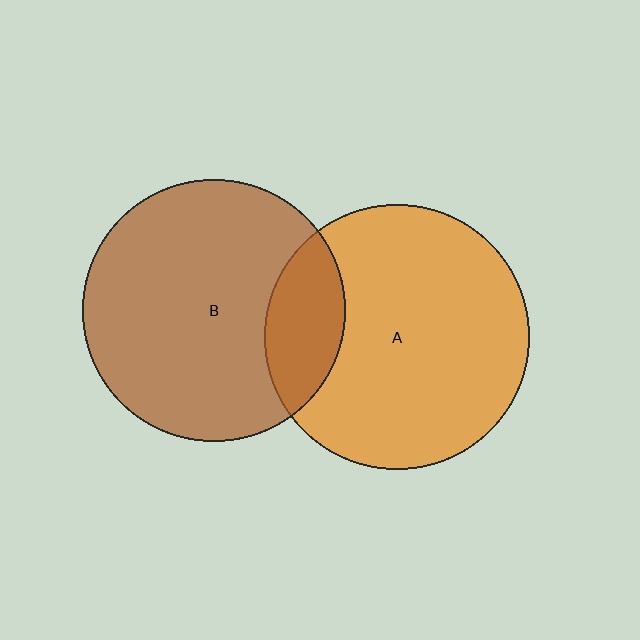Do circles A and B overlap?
Yes.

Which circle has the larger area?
Circle A (orange).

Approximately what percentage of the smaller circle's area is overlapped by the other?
Approximately 20%.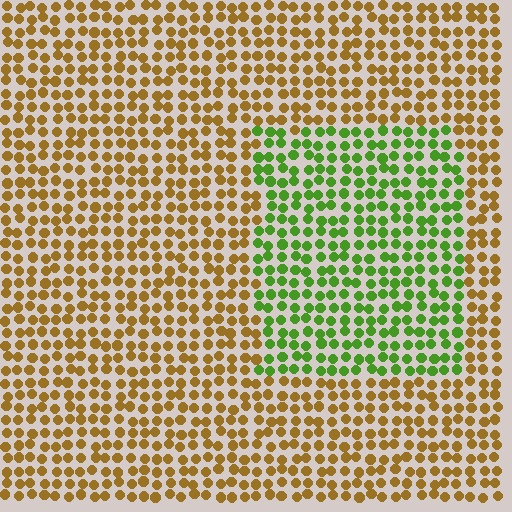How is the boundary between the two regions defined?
The boundary is defined purely by a slight shift in hue (about 63 degrees). Spacing, size, and orientation are identical on both sides.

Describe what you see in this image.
The image is filled with small brown elements in a uniform arrangement. A rectangle-shaped region is visible where the elements are tinted to a slightly different hue, forming a subtle color boundary.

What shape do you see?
I see a rectangle.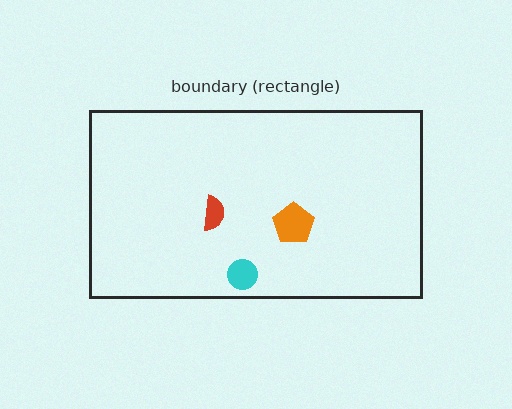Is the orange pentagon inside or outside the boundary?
Inside.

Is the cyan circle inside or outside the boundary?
Inside.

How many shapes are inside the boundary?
3 inside, 0 outside.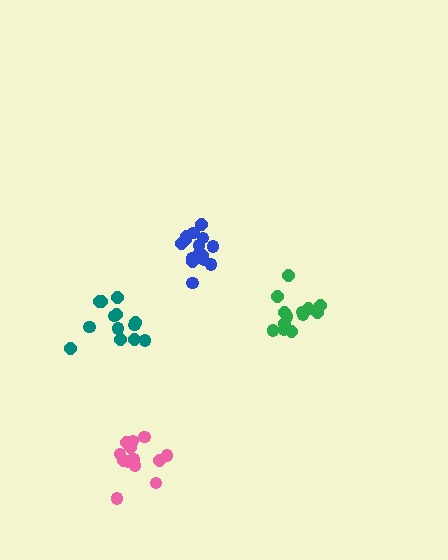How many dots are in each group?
Group 1: 13 dots, Group 2: 13 dots, Group 3: 15 dots, Group 4: 13 dots (54 total).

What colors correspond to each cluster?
The clusters are colored: pink, green, blue, teal.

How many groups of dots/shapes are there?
There are 4 groups.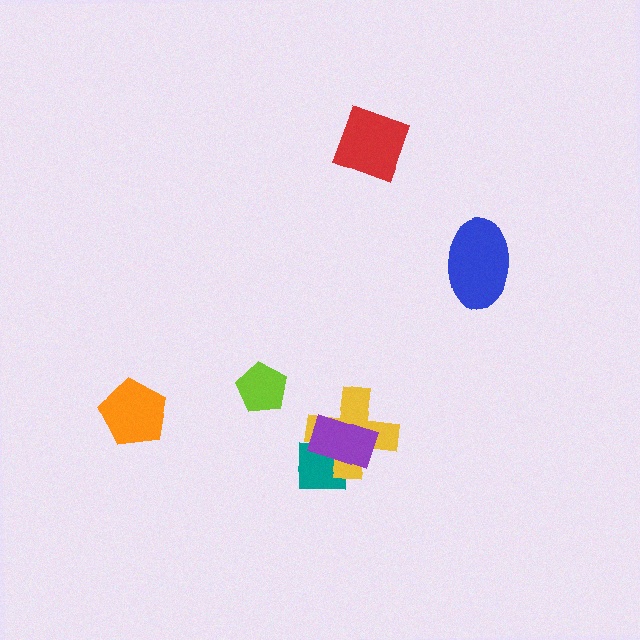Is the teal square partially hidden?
Yes, it is partially covered by another shape.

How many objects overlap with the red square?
0 objects overlap with the red square.